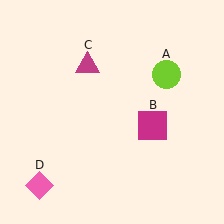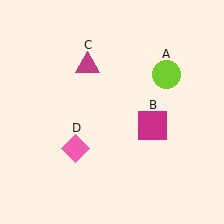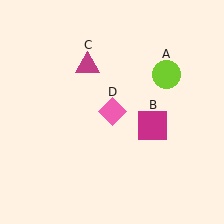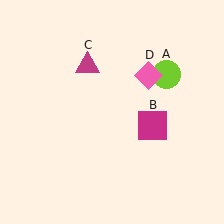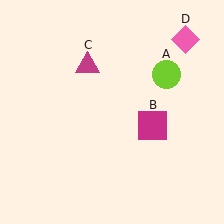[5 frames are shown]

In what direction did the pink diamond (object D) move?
The pink diamond (object D) moved up and to the right.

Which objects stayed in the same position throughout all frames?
Lime circle (object A) and magenta square (object B) and magenta triangle (object C) remained stationary.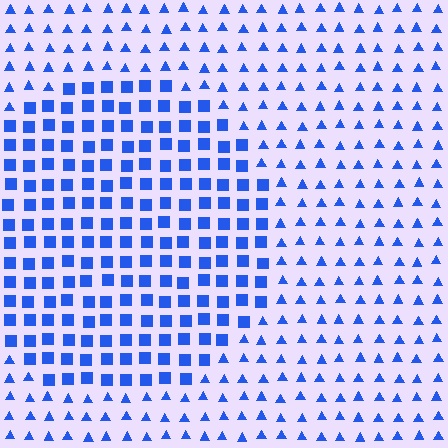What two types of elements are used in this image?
The image uses squares inside the circle region and triangles outside it.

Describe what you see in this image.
The image is filled with small blue elements arranged in a uniform grid. A circle-shaped region contains squares, while the surrounding area contains triangles. The boundary is defined purely by the change in element shape.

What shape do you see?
I see a circle.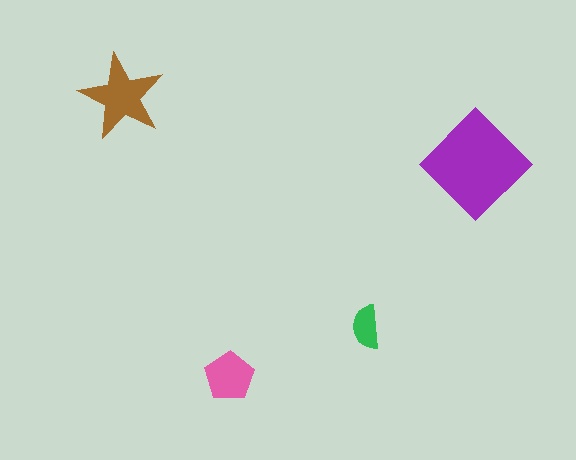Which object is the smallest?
The green semicircle.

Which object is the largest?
The purple diamond.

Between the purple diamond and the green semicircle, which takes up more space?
The purple diamond.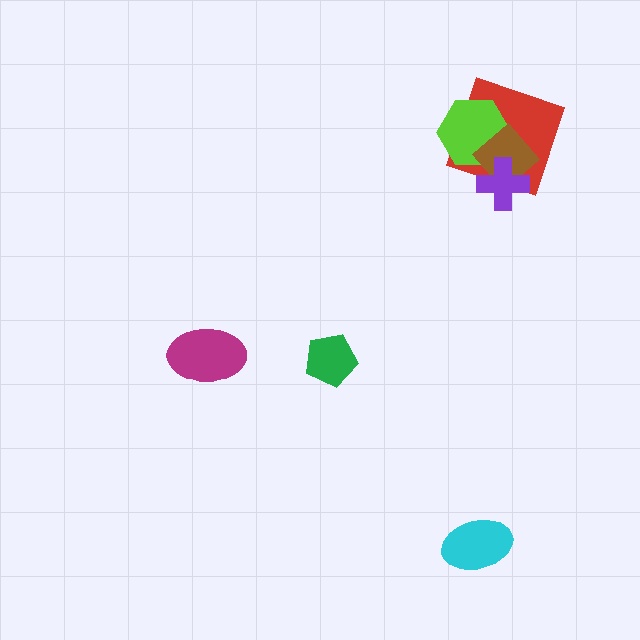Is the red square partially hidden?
Yes, it is partially covered by another shape.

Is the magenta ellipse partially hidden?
No, no other shape covers it.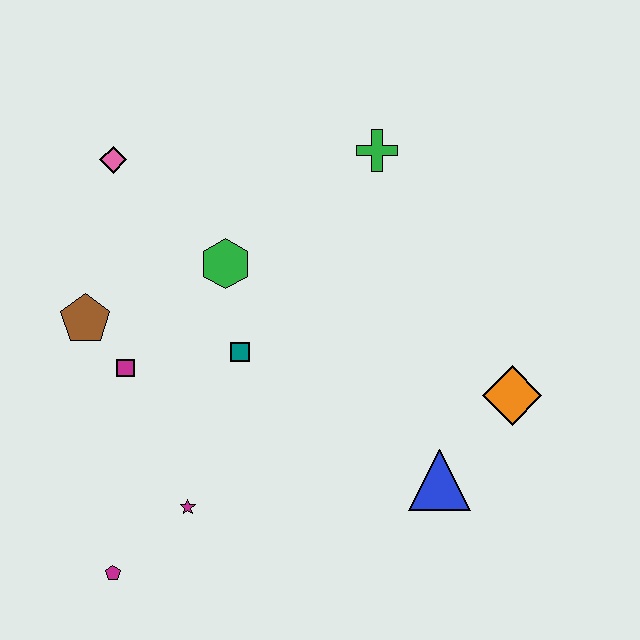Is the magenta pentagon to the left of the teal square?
Yes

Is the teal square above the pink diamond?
No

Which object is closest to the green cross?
The green hexagon is closest to the green cross.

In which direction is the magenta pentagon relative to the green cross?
The magenta pentagon is below the green cross.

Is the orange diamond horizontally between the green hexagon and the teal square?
No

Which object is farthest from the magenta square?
The orange diamond is farthest from the magenta square.